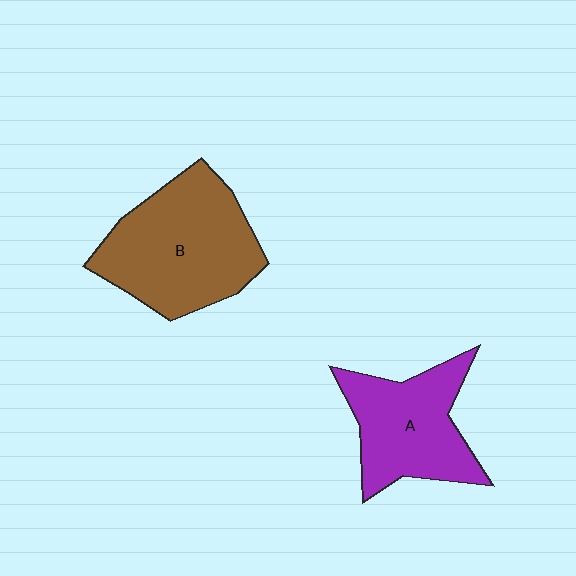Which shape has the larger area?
Shape B (brown).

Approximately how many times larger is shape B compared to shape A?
Approximately 1.3 times.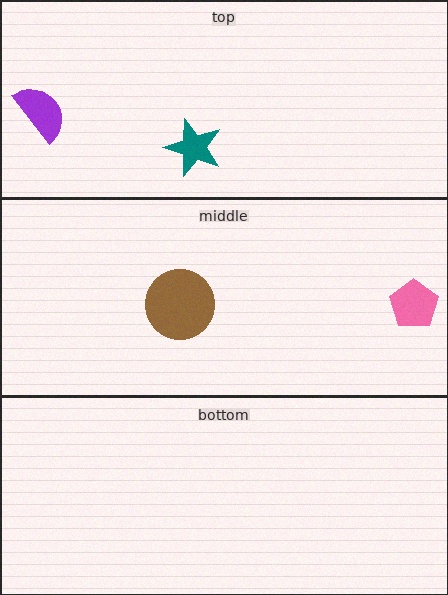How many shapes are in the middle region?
2.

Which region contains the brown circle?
The middle region.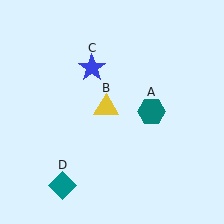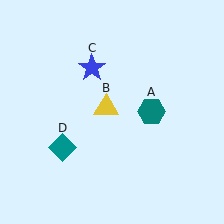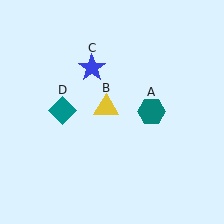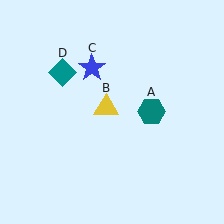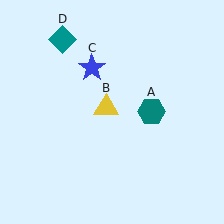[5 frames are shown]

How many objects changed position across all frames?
1 object changed position: teal diamond (object D).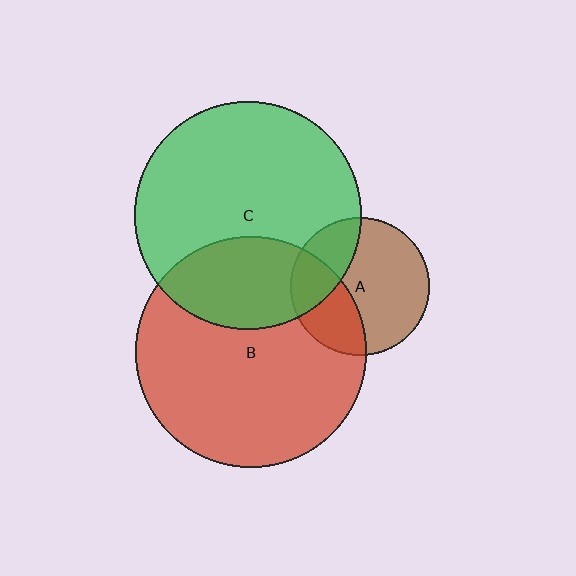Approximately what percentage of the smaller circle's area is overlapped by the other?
Approximately 35%.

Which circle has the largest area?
Circle B (red).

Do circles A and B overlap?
Yes.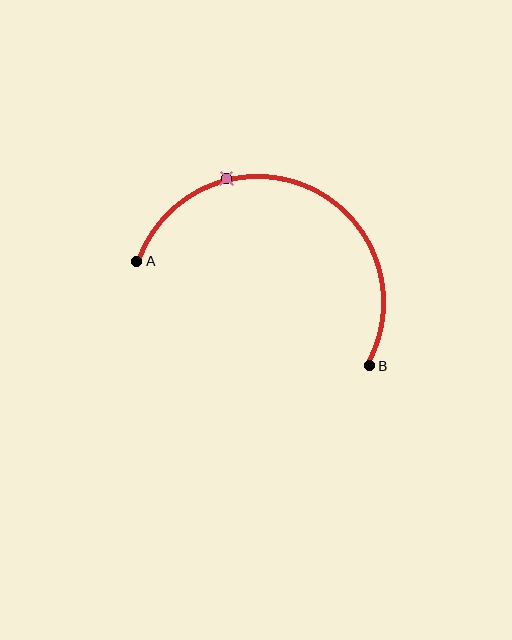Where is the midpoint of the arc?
The arc midpoint is the point on the curve farthest from the straight line joining A and B. It sits above that line.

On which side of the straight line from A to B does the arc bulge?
The arc bulges above the straight line connecting A and B.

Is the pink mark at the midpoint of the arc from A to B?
No. The pink mark lies on the arc but is closer to endpoint A. The arc midpoint would be at the point on the curve equidistant along the arc from both A and B.